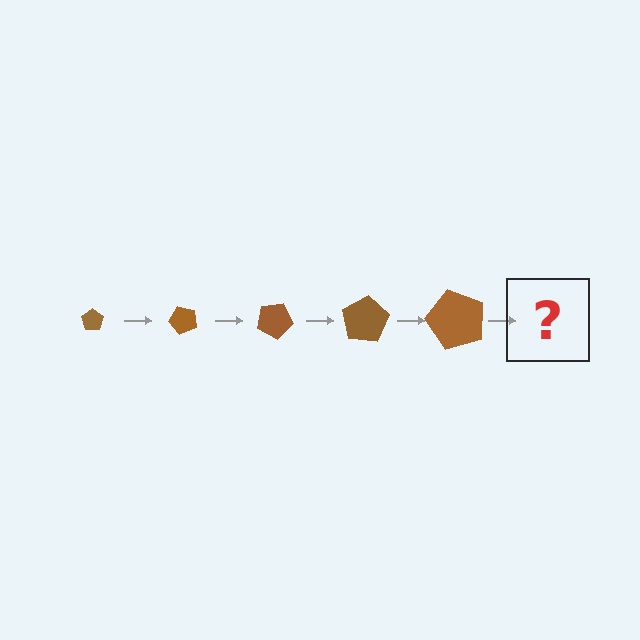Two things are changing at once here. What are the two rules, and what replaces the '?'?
The two rules are that the pentagon grows larger each step and it rotates 50 degrees each step. The '?' should be a pentagon, larger than the previous one and rotated 250 degrees from the start.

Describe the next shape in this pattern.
It should be a pentagon, larger than the previous one and rotated 250 degrees from the start.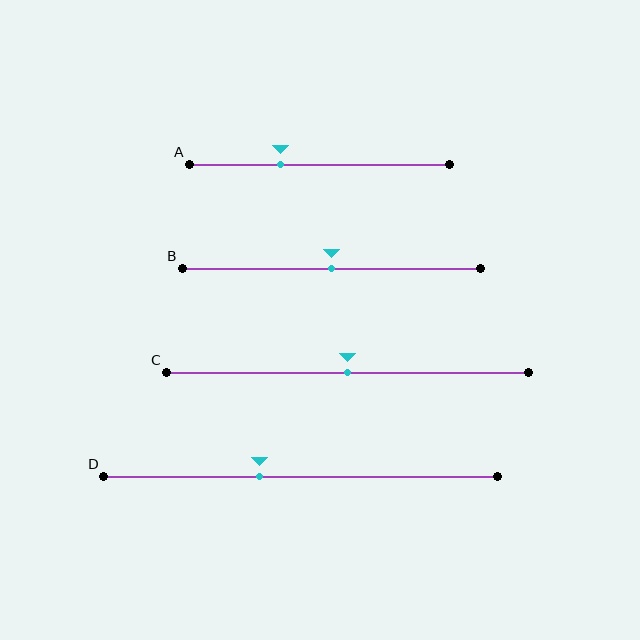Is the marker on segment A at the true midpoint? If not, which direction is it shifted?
No, the marker on segment A is shifted to the left by about 15% of the segment length.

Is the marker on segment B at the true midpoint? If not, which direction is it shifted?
Yes, the marker on segment B is at the true midpoint.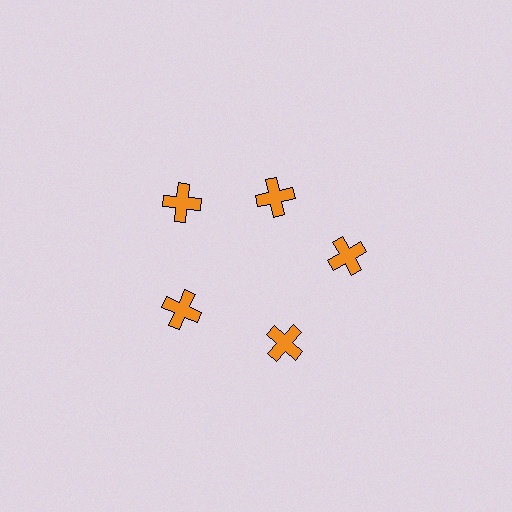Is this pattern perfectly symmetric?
No. The 5 orange crosses are arranged in a ring, but one element near the 1 o'clock position is pulled inward toward the center, breaking the 5-fold rotational symmetry.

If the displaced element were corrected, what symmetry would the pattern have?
It would have 5-fold rotational symmetry — the pattern would map onto itself every 72 degrees.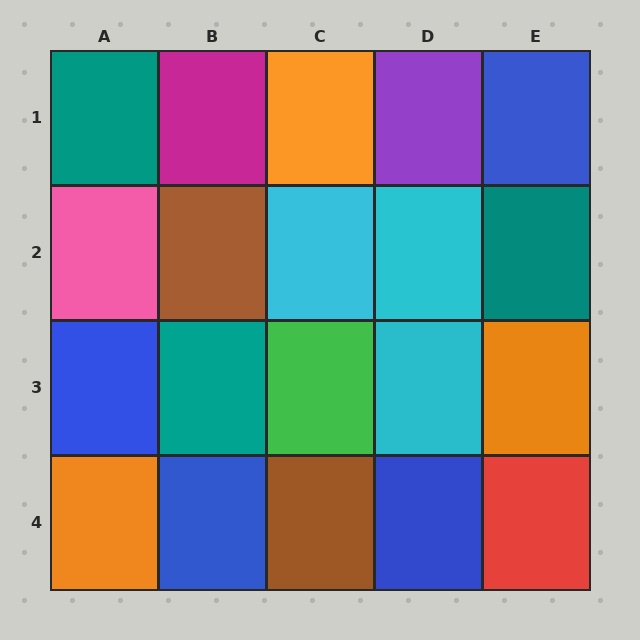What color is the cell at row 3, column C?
Green.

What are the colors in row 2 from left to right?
Pink, brown, cyan, cyan, teal.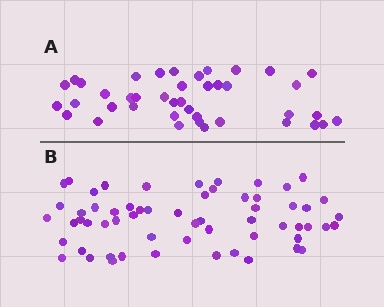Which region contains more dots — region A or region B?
Region B (the bottom region) has more dots.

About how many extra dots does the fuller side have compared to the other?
Region B has approximately 20 more dots than region A.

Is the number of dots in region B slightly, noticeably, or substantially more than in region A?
Region B has substantially more. The ratio is roughly 1.5 to 1.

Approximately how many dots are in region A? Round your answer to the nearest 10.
About 40 dots. (The exact count is 41, which rounds to 40.)